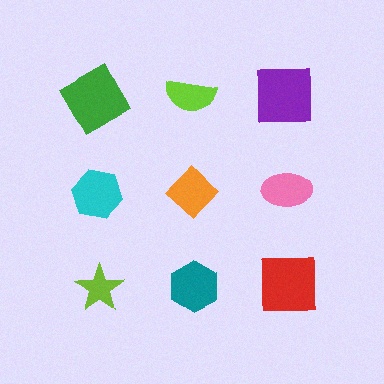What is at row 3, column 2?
A teal hexagon.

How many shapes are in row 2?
3 shapes.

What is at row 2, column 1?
A cyan hexagon.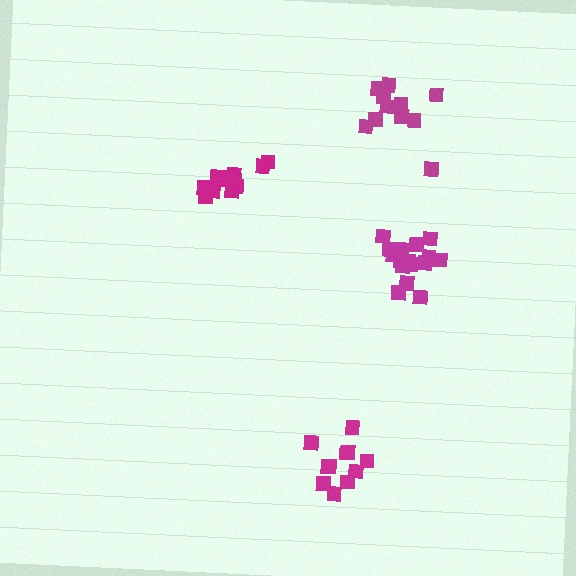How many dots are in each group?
Group 1: 12 dots, Group 2: 16 dots, Group 3: 11 dots, Group 4: 11 dots (50 total).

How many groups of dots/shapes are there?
There are 4 groups.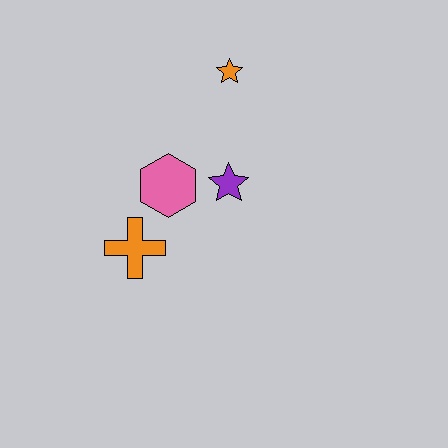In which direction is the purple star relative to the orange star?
The purple star is below the orange star.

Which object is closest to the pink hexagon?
The purple star is closest to the pink hexagon.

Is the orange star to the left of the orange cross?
No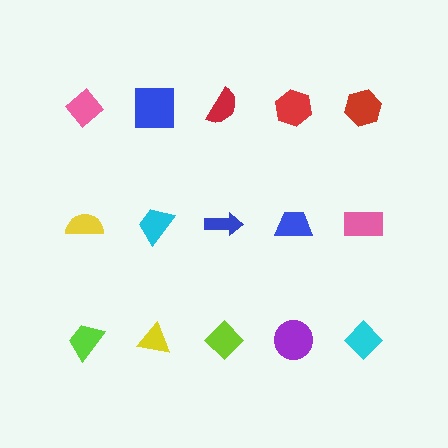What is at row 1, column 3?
A red semicircle.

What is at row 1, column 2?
A blue square.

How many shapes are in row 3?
5 shapes.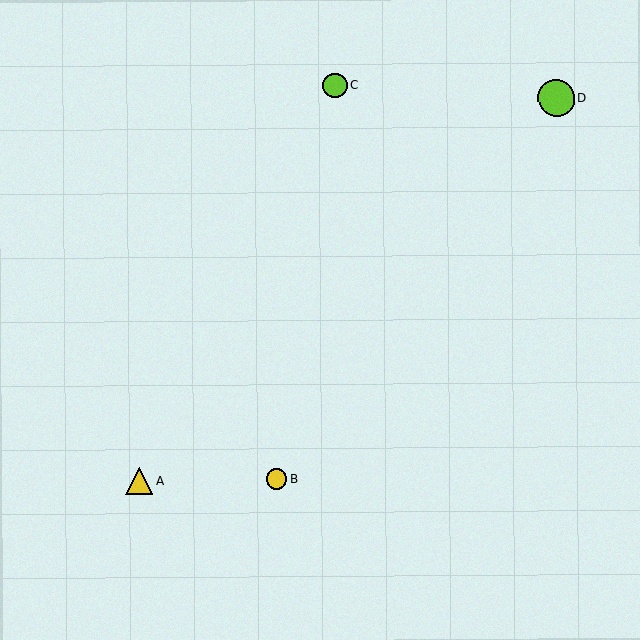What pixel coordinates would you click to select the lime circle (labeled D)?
Click at (556, 98) to select the lime circle D.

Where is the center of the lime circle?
The center of the lime circle is at (336, 85).